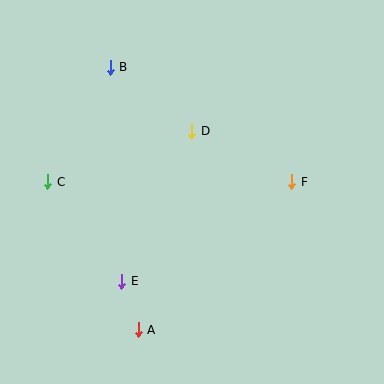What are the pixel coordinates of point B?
Point B is at (110, 67).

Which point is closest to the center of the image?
Point D at (192, 131) is closest to the center.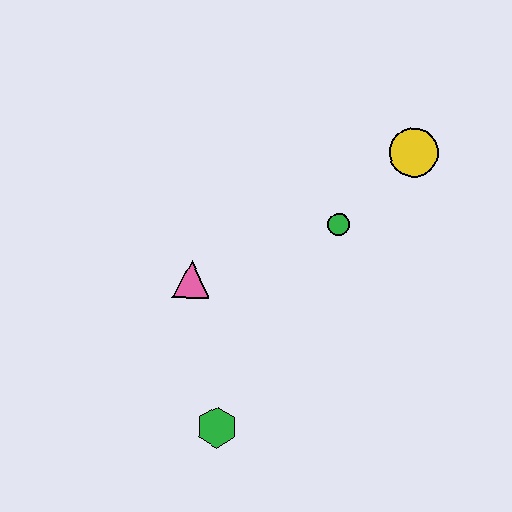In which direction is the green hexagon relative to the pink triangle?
The green hexagon is below the pink triangle.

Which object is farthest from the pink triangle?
The yellow circle is farthest from the pink triangle.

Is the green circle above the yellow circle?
No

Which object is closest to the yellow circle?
The green circle is closest to the yellow circle.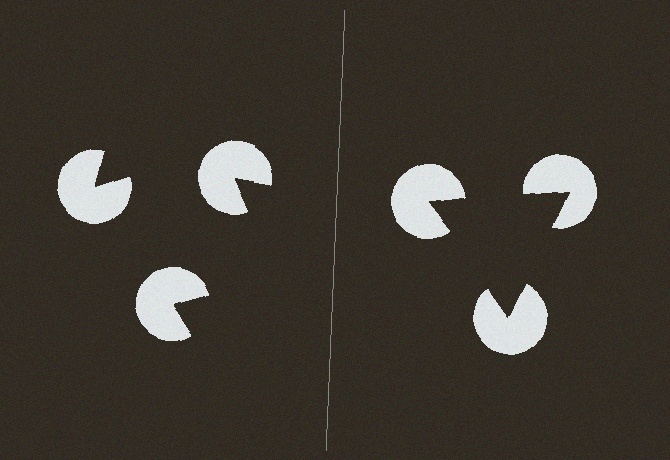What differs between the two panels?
The pac-man discs are positioned identically on both sides; only the wedge orientations differ. On the right they align to a triangle; on the left they are misaligned.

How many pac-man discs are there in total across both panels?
6 — 3 on each side.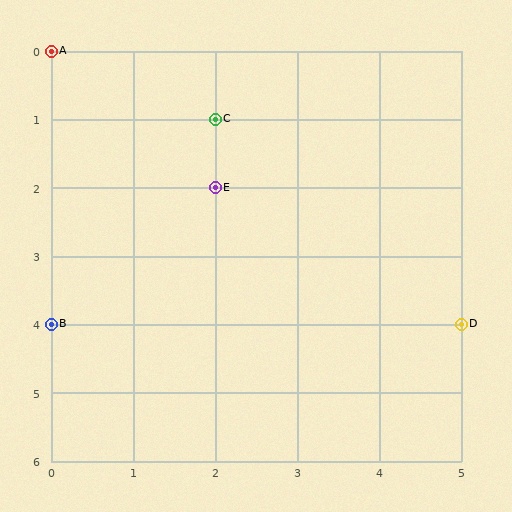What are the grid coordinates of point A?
Point A is at grid coordinates (0, 0).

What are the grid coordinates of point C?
Point C is at grid coordinates (2, 1).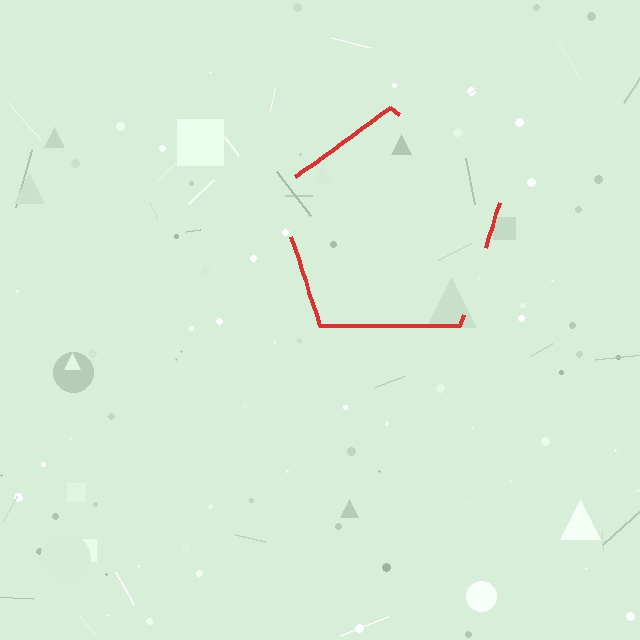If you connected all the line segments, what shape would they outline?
They would outline a pentagon.